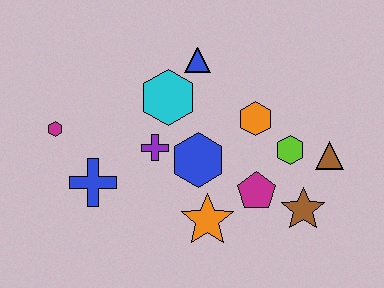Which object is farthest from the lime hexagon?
The magenta hexagon is farthest from the lime hexagon.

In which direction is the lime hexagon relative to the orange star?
The lime hexagon is to the right of the orange star.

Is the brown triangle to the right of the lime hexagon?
Yes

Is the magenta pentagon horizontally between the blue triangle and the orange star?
No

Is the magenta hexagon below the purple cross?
No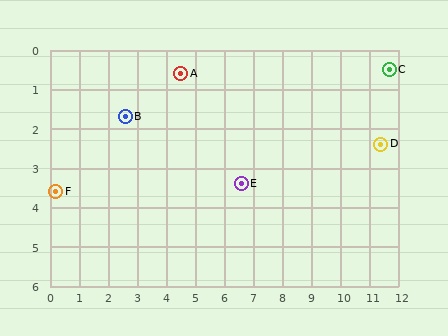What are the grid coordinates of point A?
Point A is at approximately (4.5, 0.6).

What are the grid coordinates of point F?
Point F is at approximately (0.2, 3.6).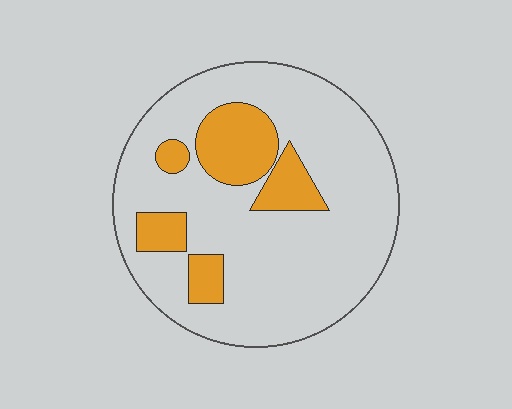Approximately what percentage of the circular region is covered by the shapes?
Approximately 20%.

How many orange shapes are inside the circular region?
5.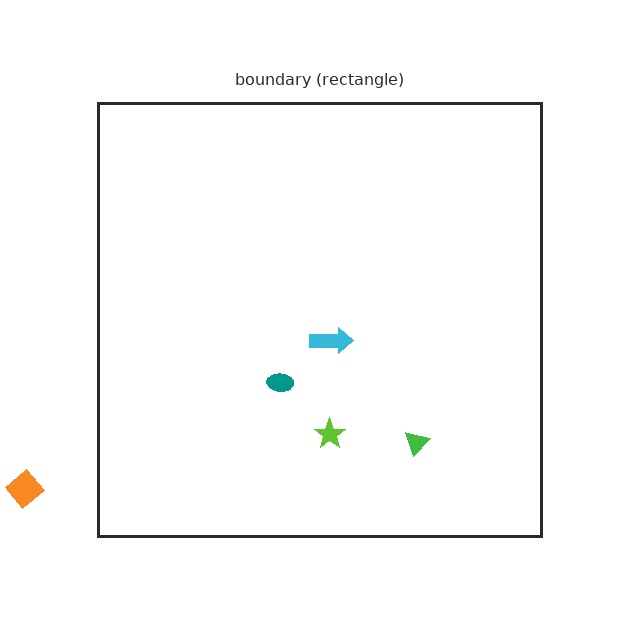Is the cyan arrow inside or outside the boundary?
Inside.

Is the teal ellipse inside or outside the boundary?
Inside.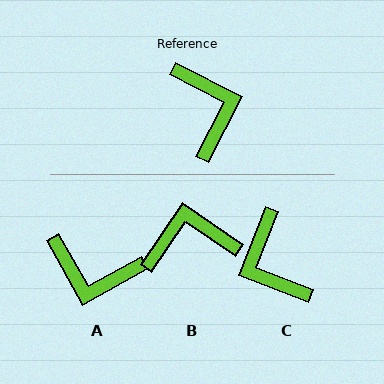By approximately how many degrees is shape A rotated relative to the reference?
Approximately 124 degrees clockwise.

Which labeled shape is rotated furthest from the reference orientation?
C, about 174 degrees away.